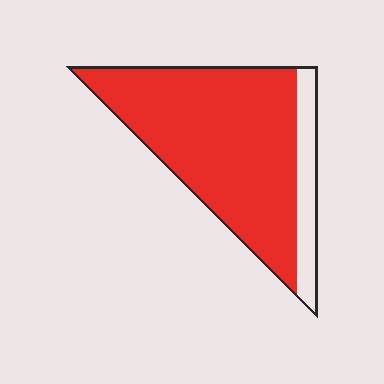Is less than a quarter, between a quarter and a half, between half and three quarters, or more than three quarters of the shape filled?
More than three quarters.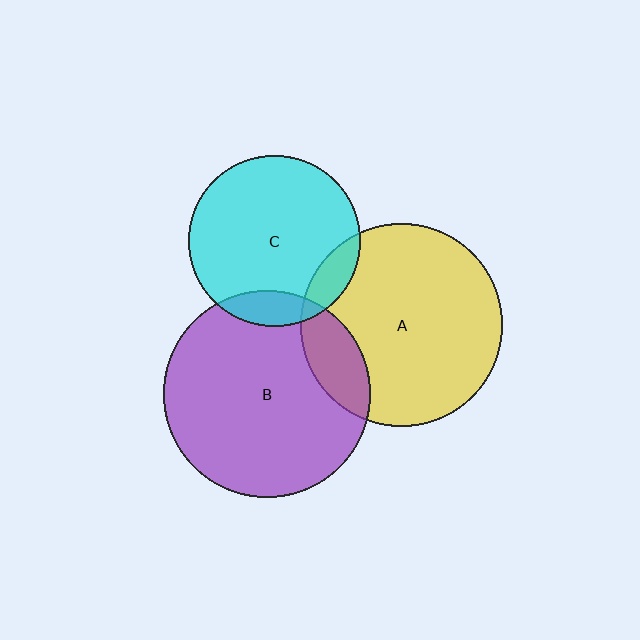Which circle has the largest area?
Circle B (purple).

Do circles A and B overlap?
Yes.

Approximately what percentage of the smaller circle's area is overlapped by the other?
Approximately 15%.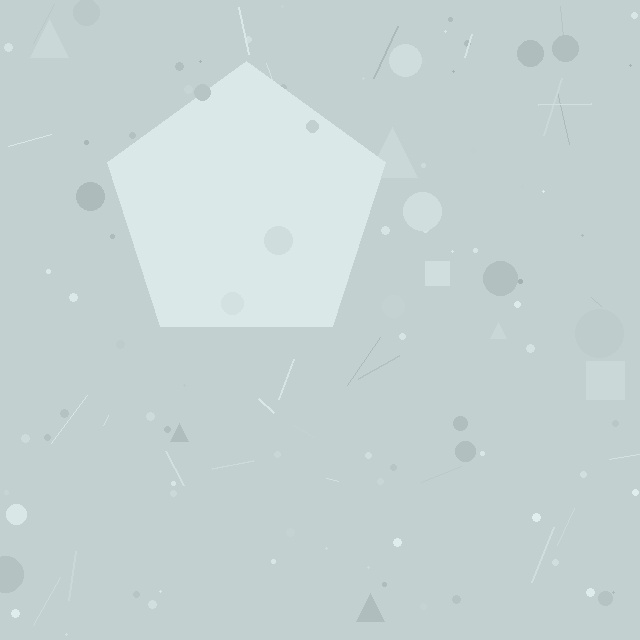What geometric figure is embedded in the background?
A pentagon is embedded in the background.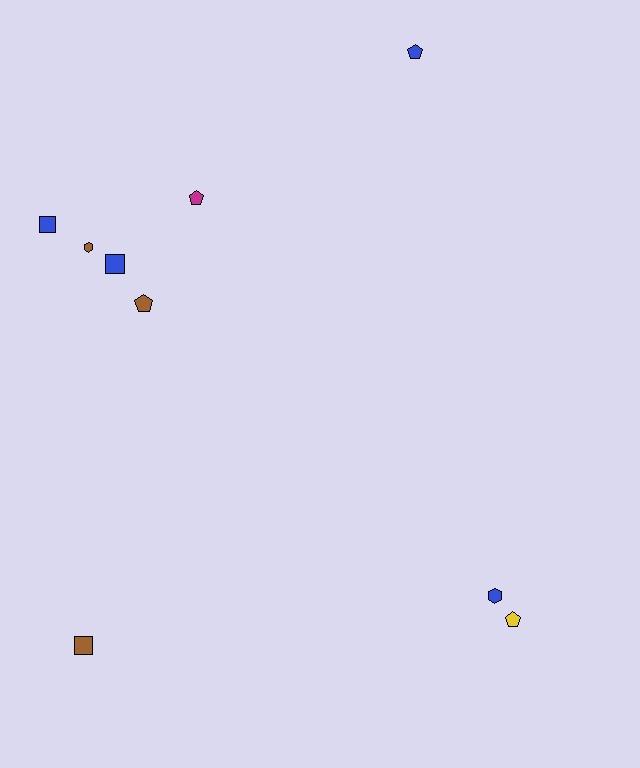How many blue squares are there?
There are 2 blue squares.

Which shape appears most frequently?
Pentagon, with 4 objects.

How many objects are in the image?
There are 9 objects.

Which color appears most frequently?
Blue, with 4 objects.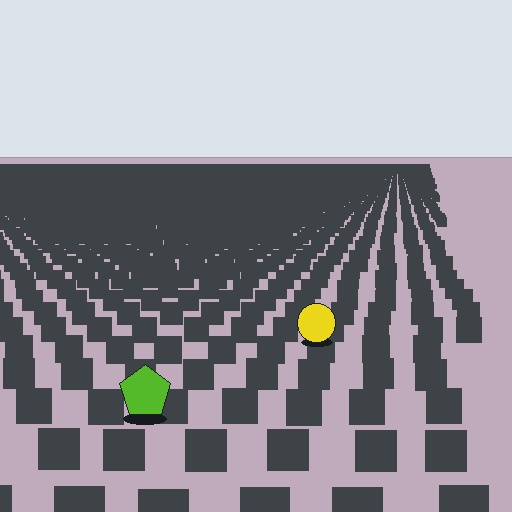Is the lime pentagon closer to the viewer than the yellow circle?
Yes. The lime pentagon is closer — you can tell from the texture gradient: the ground texture is coarser near it.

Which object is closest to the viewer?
The lime pentagon is closest. The texture marks near it are larger and more spread out.